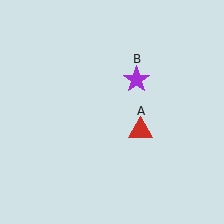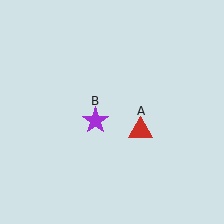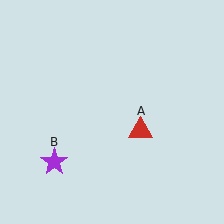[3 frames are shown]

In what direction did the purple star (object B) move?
The purple star (object B) moved down and to the left.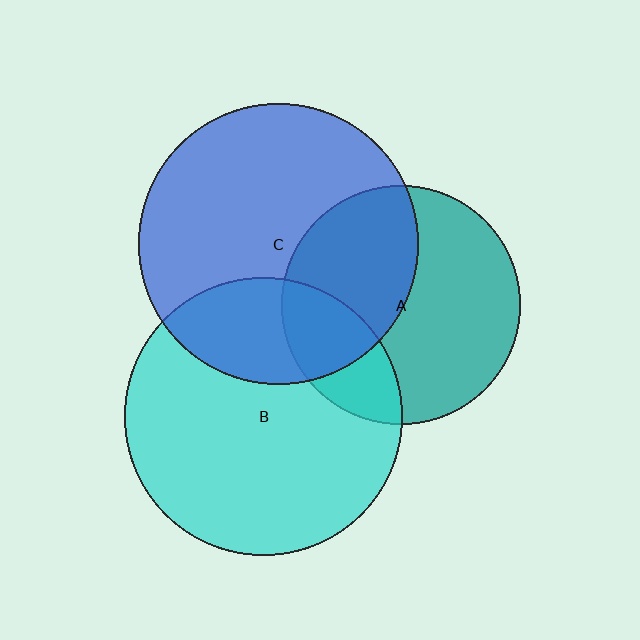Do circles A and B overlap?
Yes.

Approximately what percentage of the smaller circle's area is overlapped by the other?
Approximately 25%.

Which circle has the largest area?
Circle C (blue).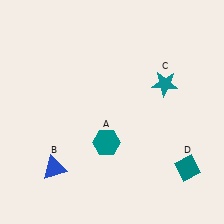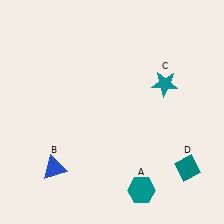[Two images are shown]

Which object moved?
The teal hexagon (A) moved down.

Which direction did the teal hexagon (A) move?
The teal hexagon (A) moved down.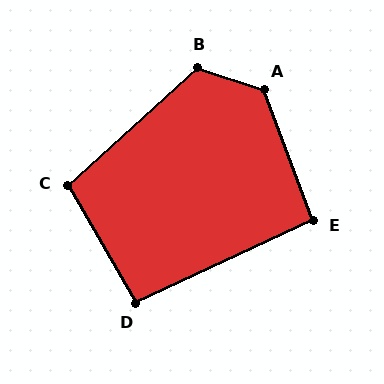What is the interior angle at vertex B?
Approximately 119 degrees (obtuse).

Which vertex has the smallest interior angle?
E, at approximately 94 degrees.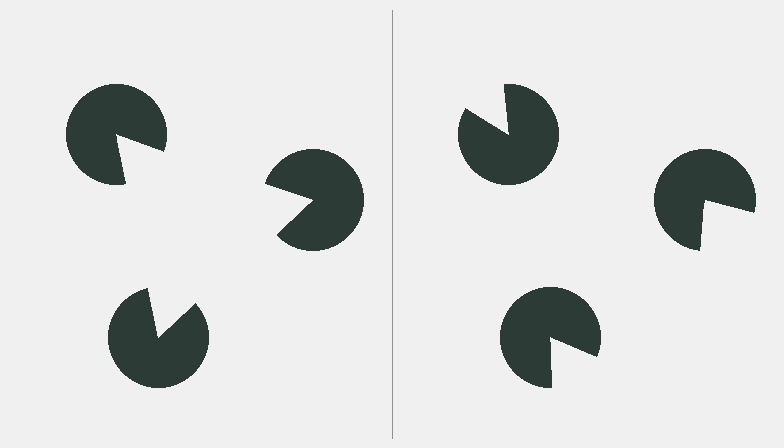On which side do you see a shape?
An illusory triangle appears on the left side. On the right side the wedge cuts are rotated, so no coherent shape forms.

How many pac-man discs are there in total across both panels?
6 — 3 on each side.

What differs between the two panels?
The pac-man discs are positioned identically on both sides; only the wedge orientations differ. On the left they align to a triangle; on the right they are misaligned.